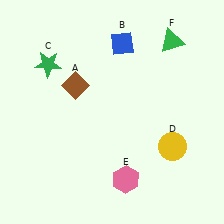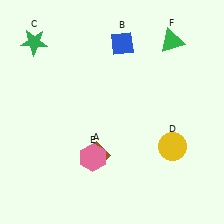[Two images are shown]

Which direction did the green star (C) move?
The green star (C) moved up.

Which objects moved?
The objects that moved are: the brown diamond (A), the green star (C), the pink hexagon (E).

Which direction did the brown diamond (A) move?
The brown diamond (A) moved down.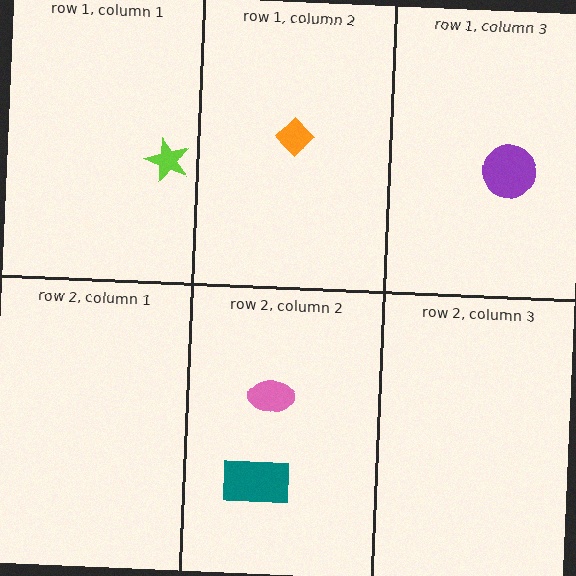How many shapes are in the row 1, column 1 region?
1.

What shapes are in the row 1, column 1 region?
The lime star.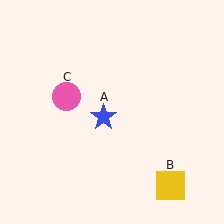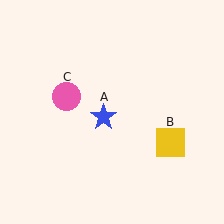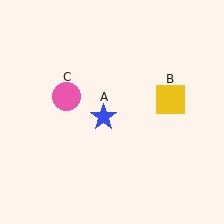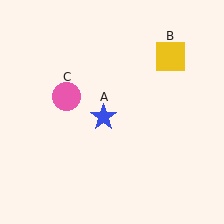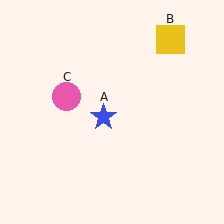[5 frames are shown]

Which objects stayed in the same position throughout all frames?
Blue star (object A) and pink circle (object C) remained stationary.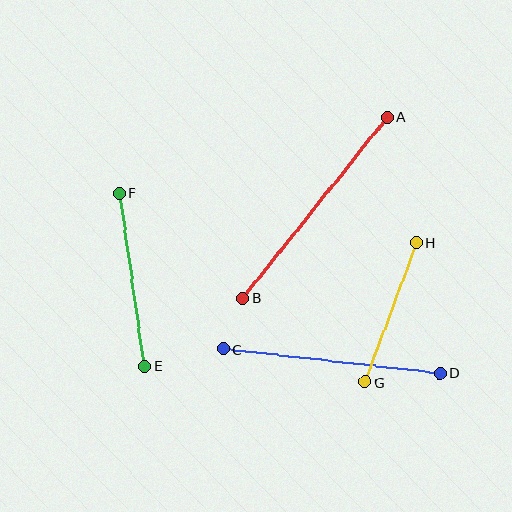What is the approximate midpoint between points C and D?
The midpoint is at approximately (331, 361) pixels.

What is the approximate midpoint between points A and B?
The midpoint is at approximately (315, 207) pixels.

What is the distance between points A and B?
The distance is approximately 232 pixels.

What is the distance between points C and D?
The distance is approximately 218 pixels.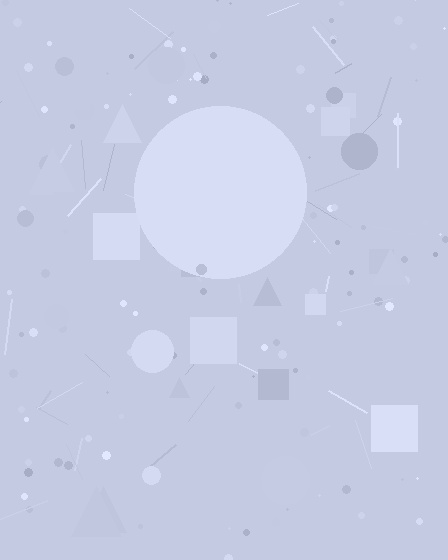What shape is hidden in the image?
A circle is hidden in the image.